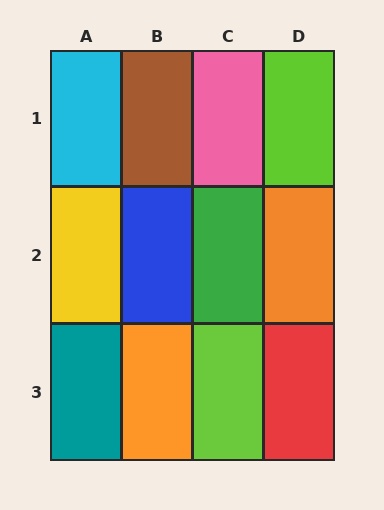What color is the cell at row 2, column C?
Green.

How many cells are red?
1 cell is red.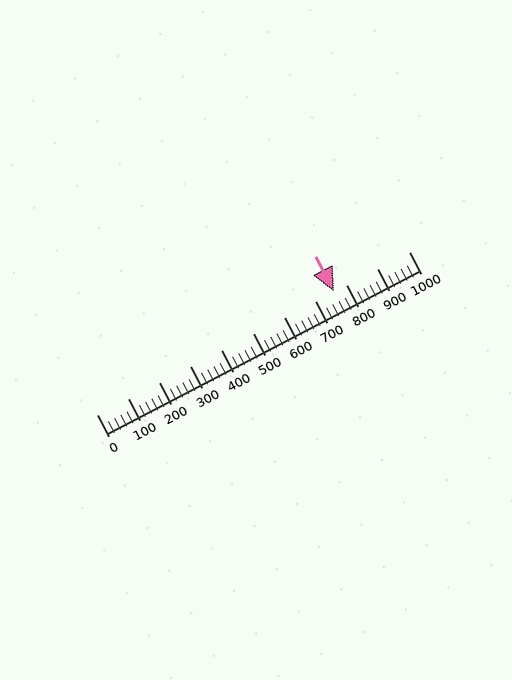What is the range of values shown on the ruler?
The ruler shows values from 0 to 1000.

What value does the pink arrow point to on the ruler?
The pink arrow points to approximately 760.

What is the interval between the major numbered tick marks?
The major tick marks are spaced 100 units apart.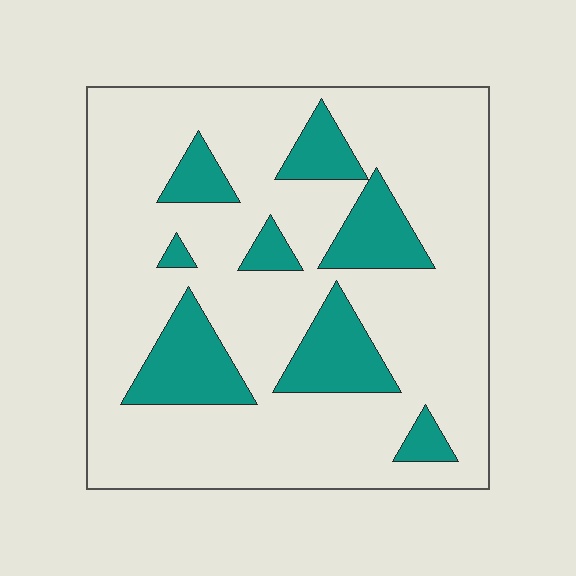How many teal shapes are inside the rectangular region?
8.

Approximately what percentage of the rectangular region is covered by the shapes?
Approximately 20%.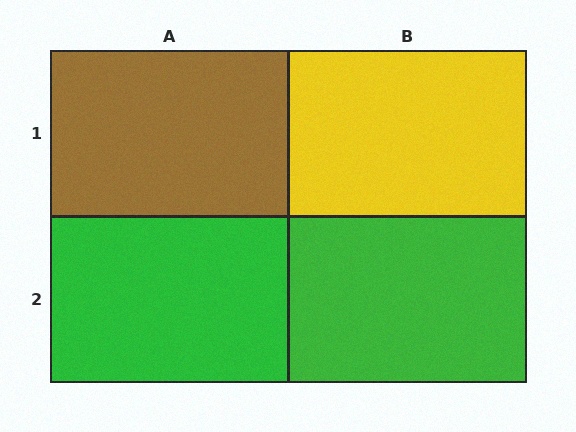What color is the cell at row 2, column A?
Green.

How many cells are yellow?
1 cell is yellow.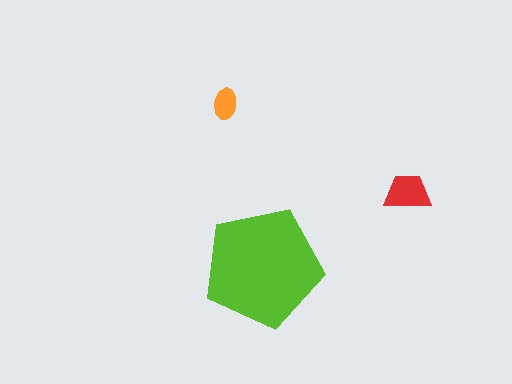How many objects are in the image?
There are 3 objects in the image.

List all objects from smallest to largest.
The orange ellipse, the red trapezoid, the lime pentagon.